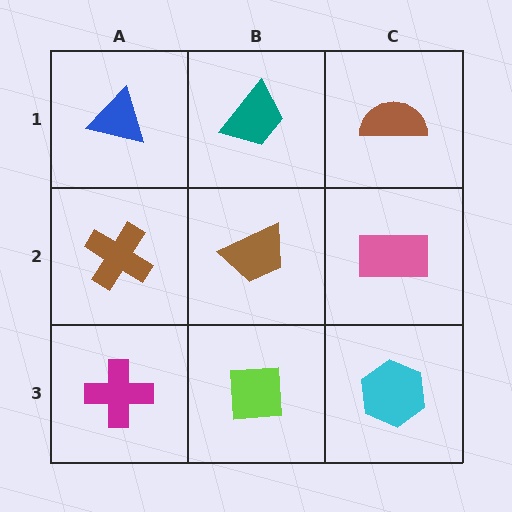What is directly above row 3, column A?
A brown cross.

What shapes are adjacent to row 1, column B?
A brown trapezoid (row 2, column B), a blue triangle (row 1, column A), a brown semicircle (row 1, column C).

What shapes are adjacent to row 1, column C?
A pink rectangle (row 2, column C), a teal trapezoid (row 1, column B).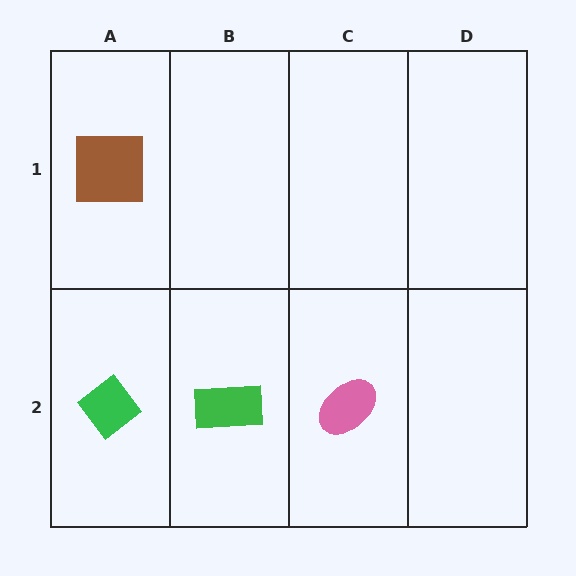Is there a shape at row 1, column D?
No, that cell is empty.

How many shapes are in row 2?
3 shapes.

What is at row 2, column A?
A green diamond.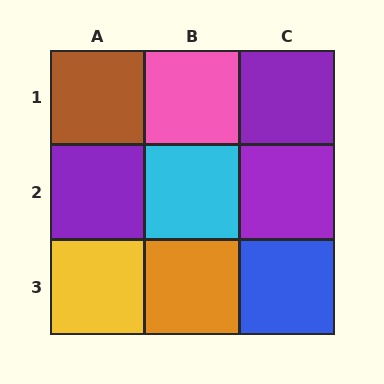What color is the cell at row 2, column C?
Purple.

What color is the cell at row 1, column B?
Pink.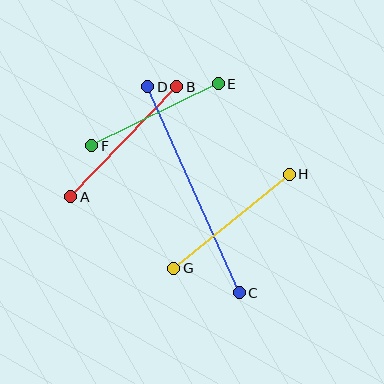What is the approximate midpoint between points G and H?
The midpoint is at approximately (232, 221) pixels.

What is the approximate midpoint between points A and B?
The midpoint is at approximately (124, 142) pixels.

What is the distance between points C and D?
The distance is approximately 225 pixels.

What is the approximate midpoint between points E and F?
The midpoint is at approximately (155, 115) pixels.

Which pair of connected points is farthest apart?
Points C and D are farthest apart.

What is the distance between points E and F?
The distance is approximately 141 pixels.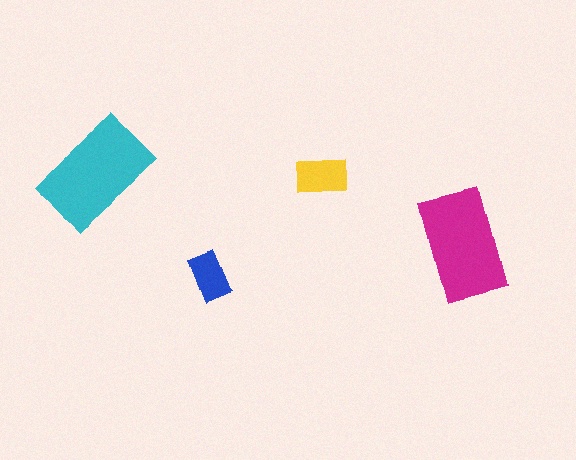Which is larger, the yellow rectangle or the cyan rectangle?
The cyan one.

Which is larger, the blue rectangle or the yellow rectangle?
The yellow one.